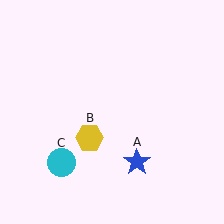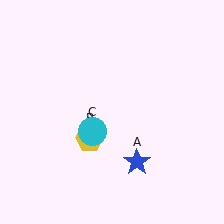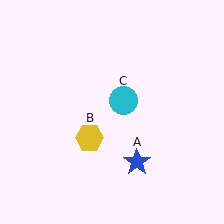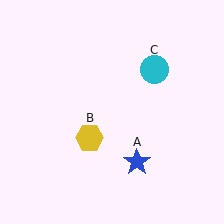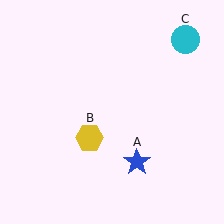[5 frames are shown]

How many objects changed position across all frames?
1 object changed position: cyan circle (object C).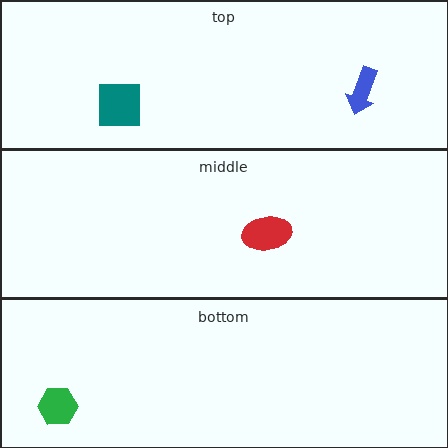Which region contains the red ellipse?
The middle region.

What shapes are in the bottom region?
The green hexagon.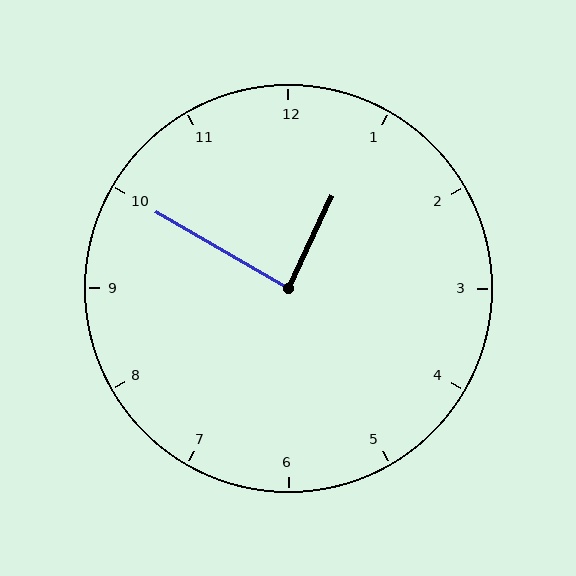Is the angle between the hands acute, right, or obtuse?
It is right.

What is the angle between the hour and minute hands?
Approximately 85 degrees.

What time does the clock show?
12:50.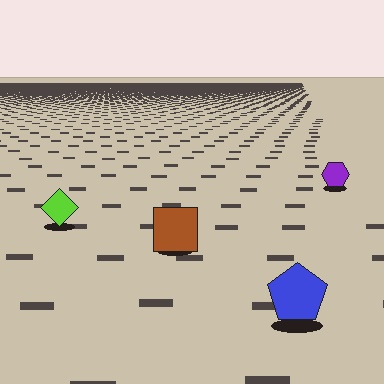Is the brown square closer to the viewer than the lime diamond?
Yes. The brown square is closer — you can tell from the texture gradient: the ground texture is coarser near it.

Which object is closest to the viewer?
The blue pentagon is closest. The texture marks near it are larger and more spread out.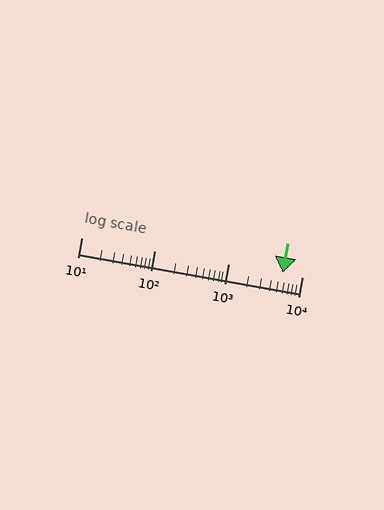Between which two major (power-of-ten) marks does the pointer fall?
The pointer is between 1000 and 10000.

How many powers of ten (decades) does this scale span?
The scale spans 3 decades, from 10 to 10000.